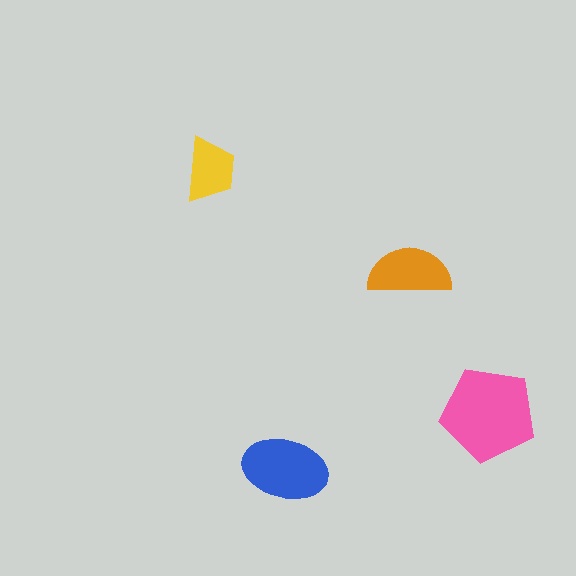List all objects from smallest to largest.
The yellow trapezoid, the orange semicircle, the blue ellipse, the pink pentagon.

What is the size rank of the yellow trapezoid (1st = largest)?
4th.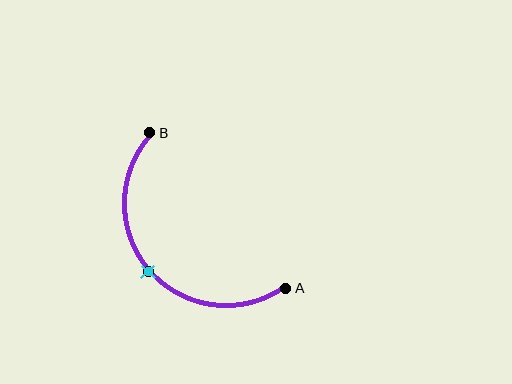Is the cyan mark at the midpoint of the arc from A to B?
Yes. The cyan mark lies on the arc at equal arc-length from both A and B — it is the arc midpoint.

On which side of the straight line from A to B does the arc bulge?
The arc bulges below and to the left of the straight line connecting A and B.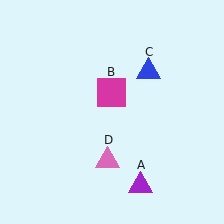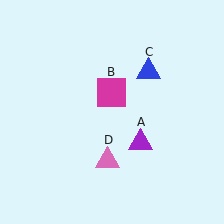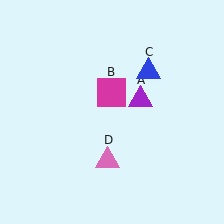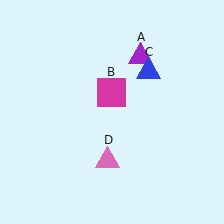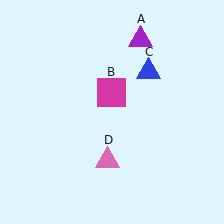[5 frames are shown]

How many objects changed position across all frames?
1 object changed position: purple triangle (object A).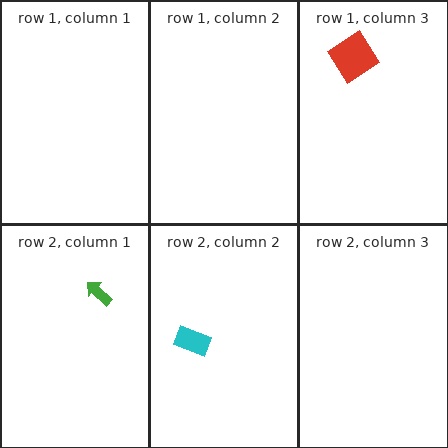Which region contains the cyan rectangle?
The row 2, column 2 region.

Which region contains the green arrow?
The row 2, column 1 region.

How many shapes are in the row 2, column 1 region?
1.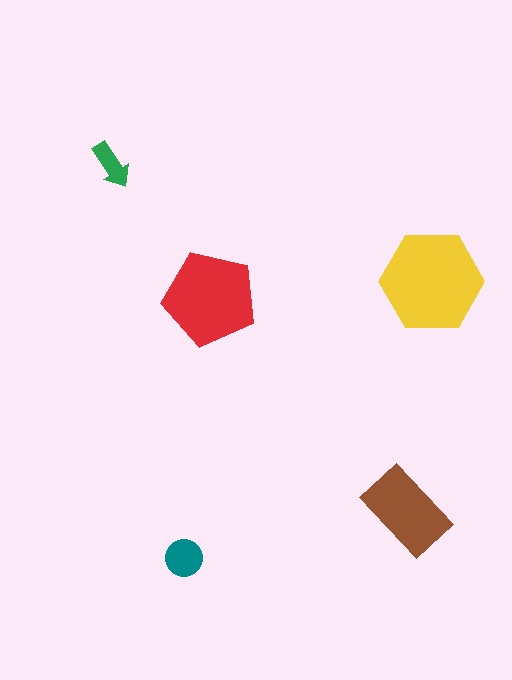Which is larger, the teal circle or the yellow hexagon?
The yellow hexagon.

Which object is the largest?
The yellow hexagon.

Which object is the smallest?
The green arrow.